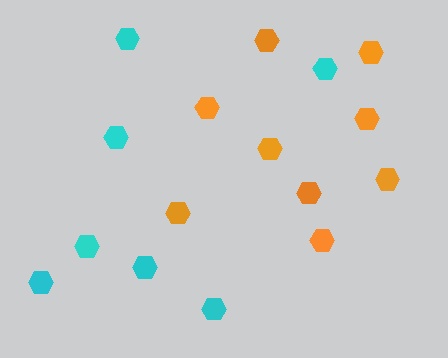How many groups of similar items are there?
There are 2 groups: one group of orange hexagons (9) and one group of cyan hexagons (7).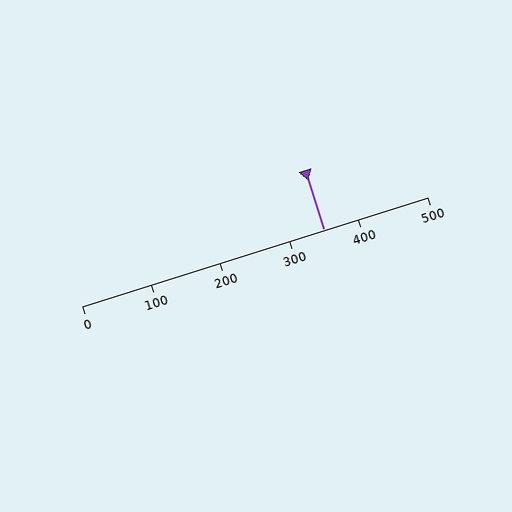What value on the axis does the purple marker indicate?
The marker indicates approximately 350.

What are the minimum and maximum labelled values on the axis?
The axis runs from 0 to 500.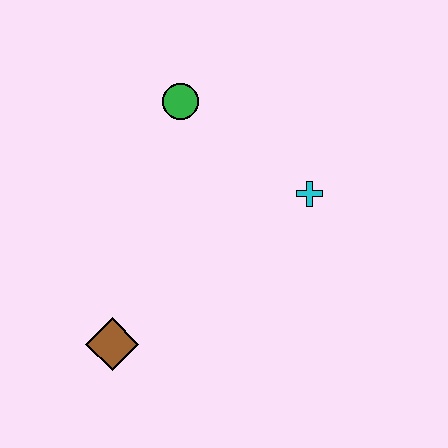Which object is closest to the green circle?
The cyan cross is closest to the green circle.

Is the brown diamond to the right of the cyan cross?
No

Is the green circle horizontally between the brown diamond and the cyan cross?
Yes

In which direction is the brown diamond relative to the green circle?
The brown diamond is below the green circle.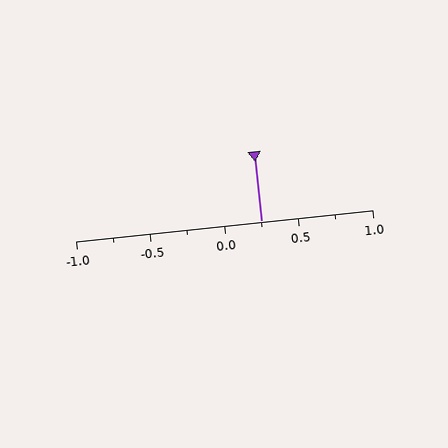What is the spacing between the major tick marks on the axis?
The major ticks are spaced 0.5 apart.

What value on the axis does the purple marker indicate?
The marker indicates approximately 0.25.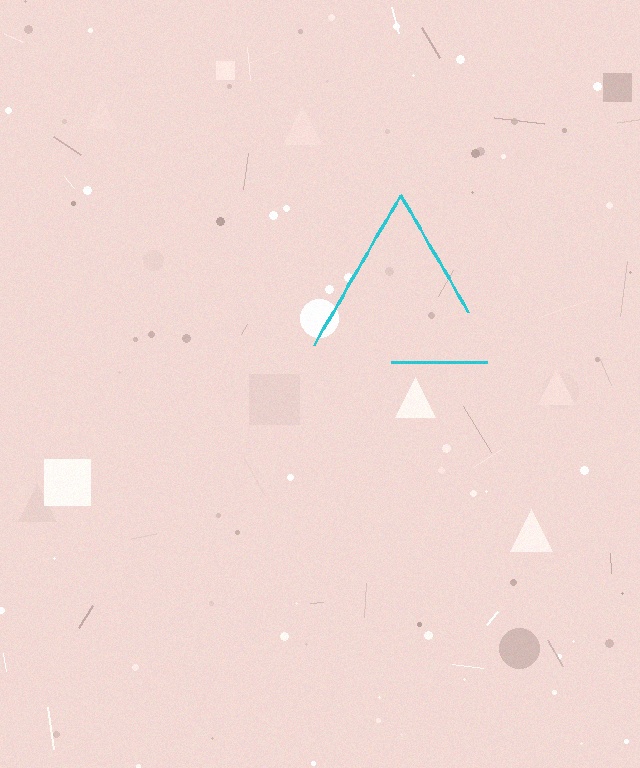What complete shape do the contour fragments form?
The contour fragments form a triangle.